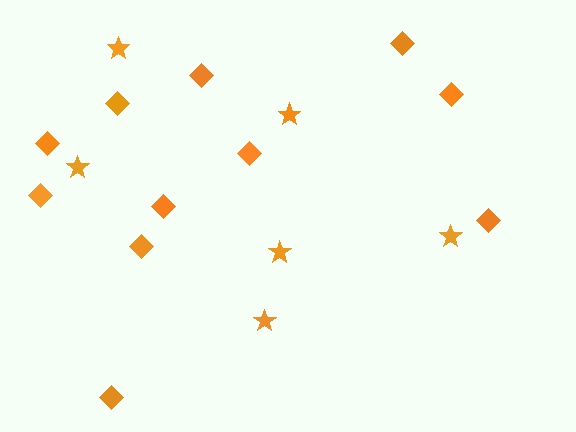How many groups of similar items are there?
There are 2 groups: one group of stars (6) and one group of diamonds (11).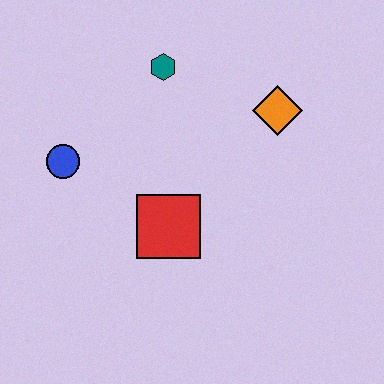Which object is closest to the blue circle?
The red square is closest to the blue circle.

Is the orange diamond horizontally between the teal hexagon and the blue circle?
No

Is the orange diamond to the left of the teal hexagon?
No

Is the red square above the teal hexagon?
No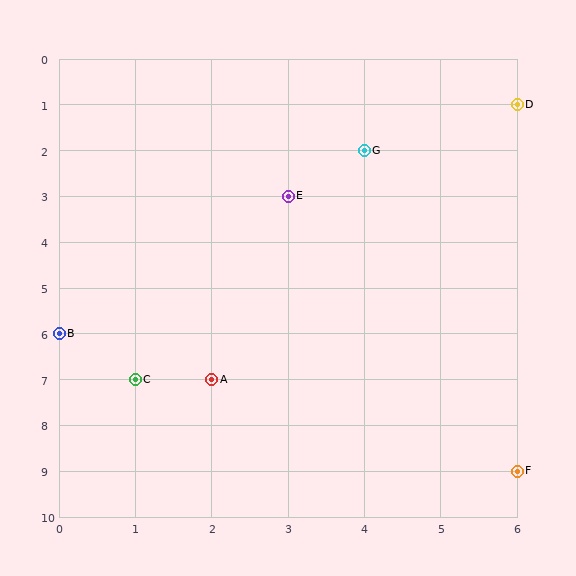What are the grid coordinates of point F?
Point F is at grid coordinates (6, 9).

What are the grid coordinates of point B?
Point B is at grid coordinates (0, 6).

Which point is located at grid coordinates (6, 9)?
Point F is at (6, 9).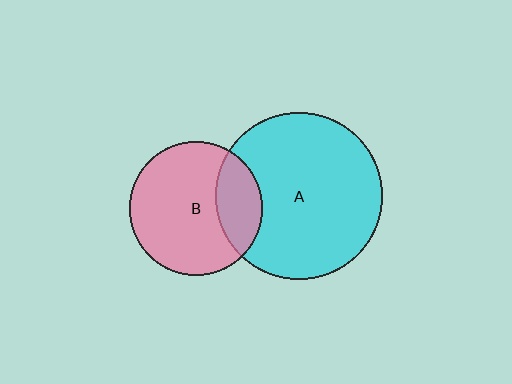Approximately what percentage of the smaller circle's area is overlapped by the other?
Approximately 25%.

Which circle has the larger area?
Circle A (cyan).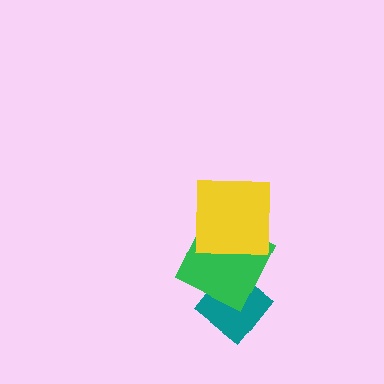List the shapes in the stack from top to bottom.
From top to bottom: the yellow square, the green square, the teal diamond.